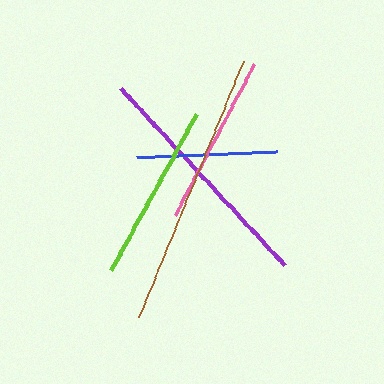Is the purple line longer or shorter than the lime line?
The purple line is longer than the lime line.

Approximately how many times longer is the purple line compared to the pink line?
The purple line is approximately 1.4 times the length of the pink line.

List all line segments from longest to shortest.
From longest to shortest: brown, purple, lime, pink, blue.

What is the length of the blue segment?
The blue segment is approximately 141 pixels long.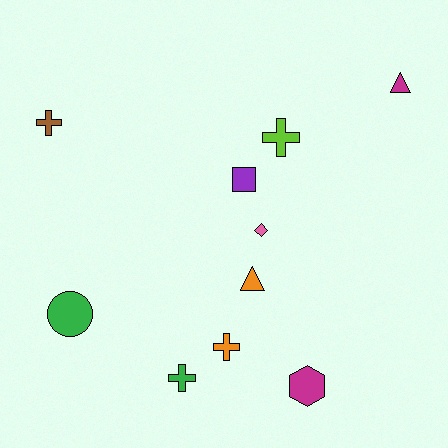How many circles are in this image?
There is 1 circle.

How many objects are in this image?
There are 10 objects.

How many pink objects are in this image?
There is 1 pink object.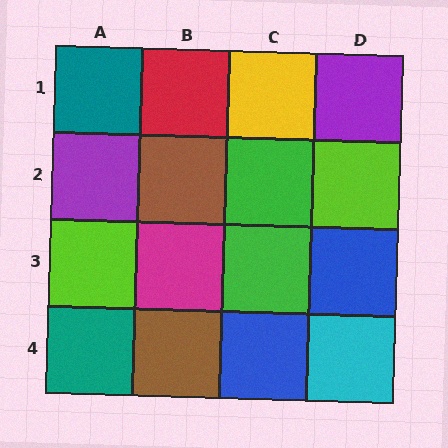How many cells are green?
2 cells are green.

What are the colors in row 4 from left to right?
Teal, brown, blue, cyan.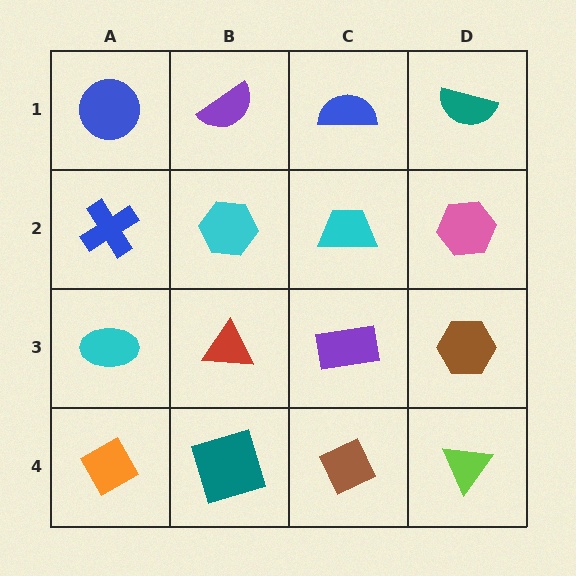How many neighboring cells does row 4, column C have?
3.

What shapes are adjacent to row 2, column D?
A teal semicircle (row 1, column D), a brown hexagon (row 3, column D), a cyan trapezoid (row 2, column C).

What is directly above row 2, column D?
A teal semicircle.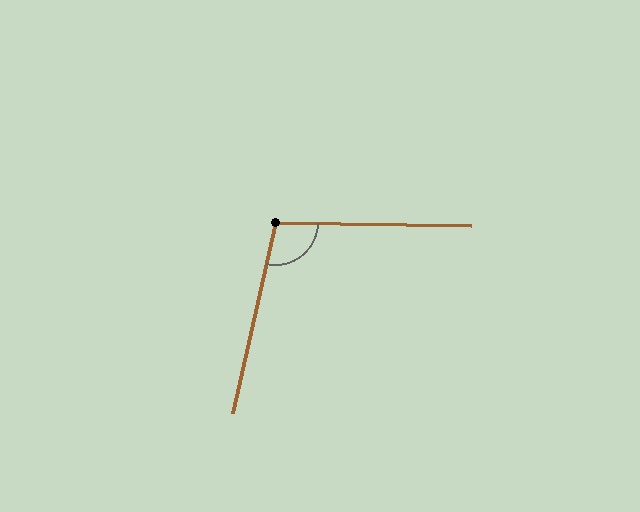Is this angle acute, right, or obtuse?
It is obtuse.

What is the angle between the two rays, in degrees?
Approximately 102 degrees.